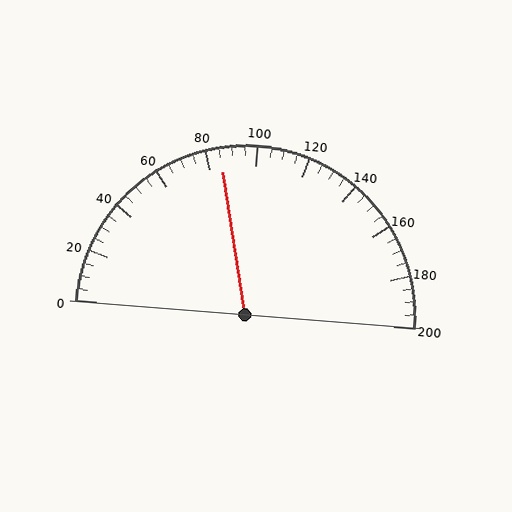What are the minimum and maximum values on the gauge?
The gauge ranges from 0 to 200.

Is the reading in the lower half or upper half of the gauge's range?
The reading is in the lower half of the range (0 to 200).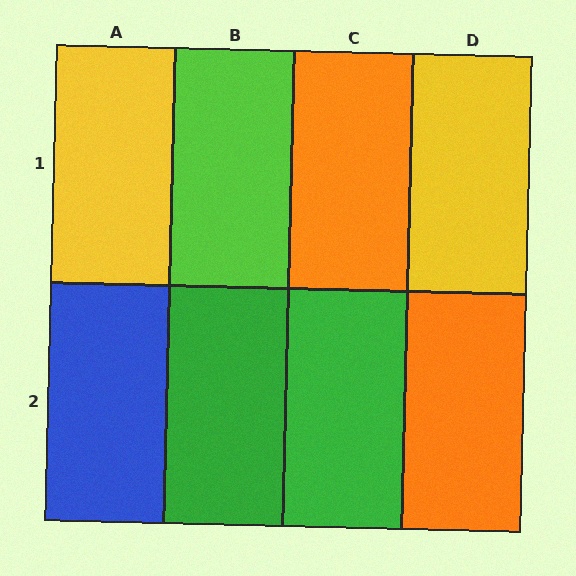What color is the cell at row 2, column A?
Blue.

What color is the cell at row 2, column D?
Orange.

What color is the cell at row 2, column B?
Green.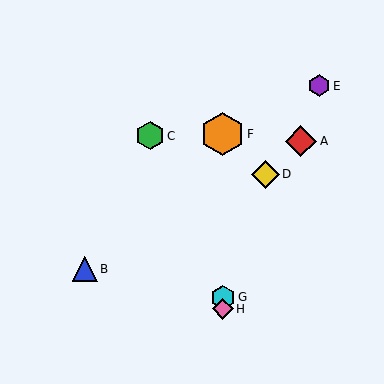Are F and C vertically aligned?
No, F is at x≈223 and C is at x≈150.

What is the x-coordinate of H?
Object H is at x≈223.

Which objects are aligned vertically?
Objects F, G, H are aligned vertically.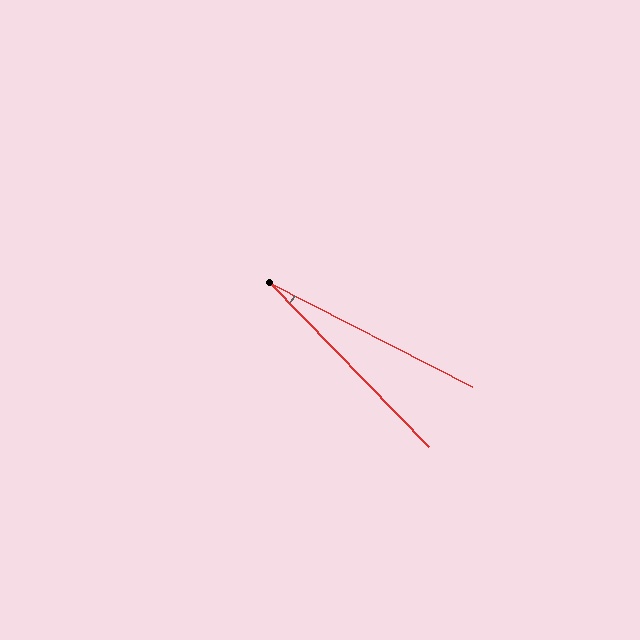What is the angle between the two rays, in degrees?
Approximately 19 degrees.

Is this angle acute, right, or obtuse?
It is acute.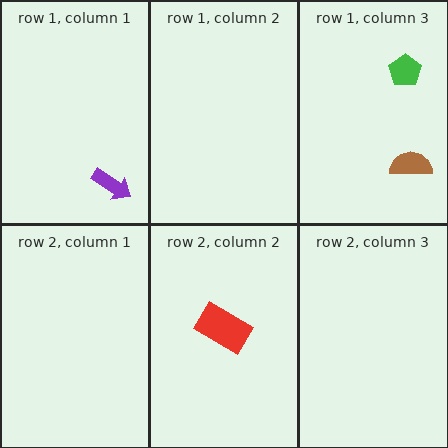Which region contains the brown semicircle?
The row 1, column 3 region.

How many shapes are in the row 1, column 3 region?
2.